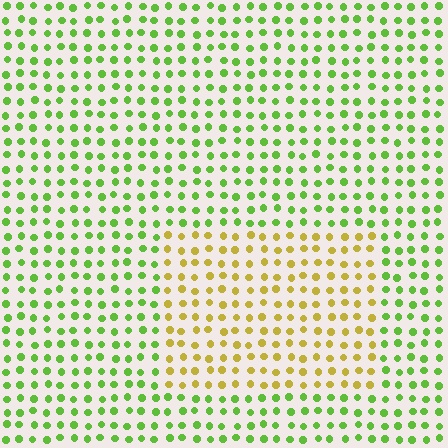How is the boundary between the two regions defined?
The boundary is defined purely by a slight shift in hue (about 50 degrees). Spacing, size, and orientation are identical on both sides.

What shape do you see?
I see a rectangle.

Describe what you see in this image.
The image is filled with small lime elements in a uniform arrangement. A rectangle-shaped region is visible where the elements are tinted to a slightly different hue, forming a subtle color boundary.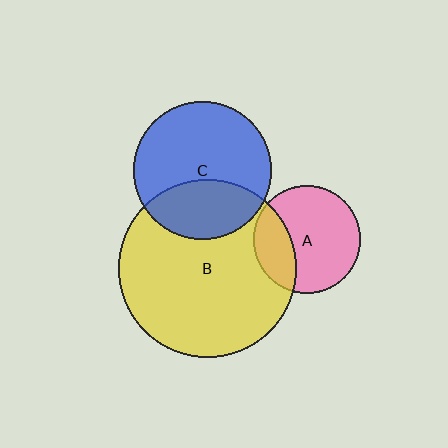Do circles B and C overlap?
Yes.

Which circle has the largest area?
Circle B (yellow).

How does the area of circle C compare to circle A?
Approximately 1.6 times.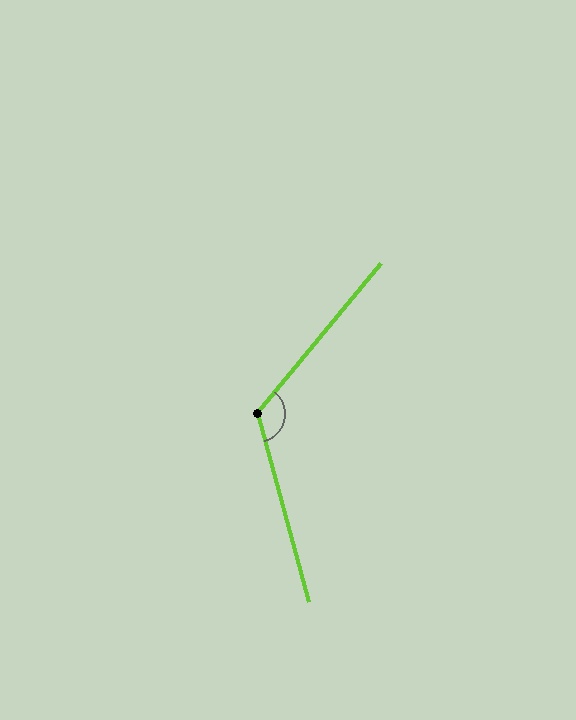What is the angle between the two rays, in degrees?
Approximately 125 degrees.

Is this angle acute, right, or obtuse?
It is obtuse.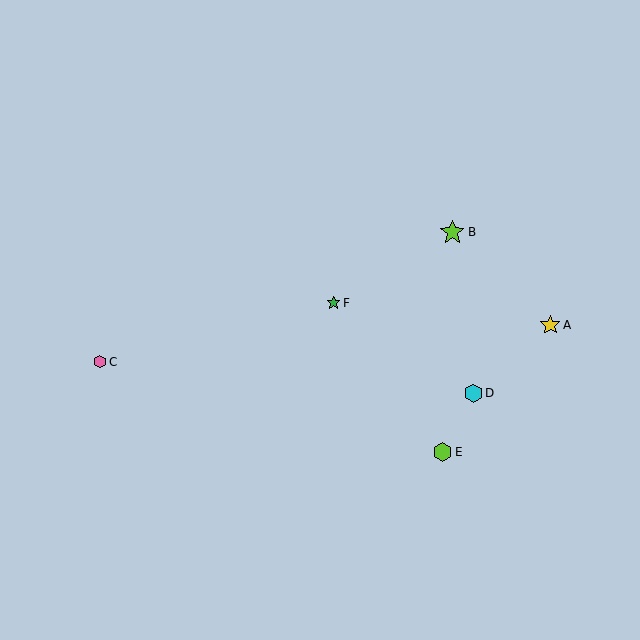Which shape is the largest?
The lime star (labeled B) is the largest.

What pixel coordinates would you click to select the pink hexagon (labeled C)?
Click at (100, 362) to select the pink hexagon C.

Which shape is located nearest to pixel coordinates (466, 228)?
The lime star (labeled B) at (452, 232) is nearest to that location.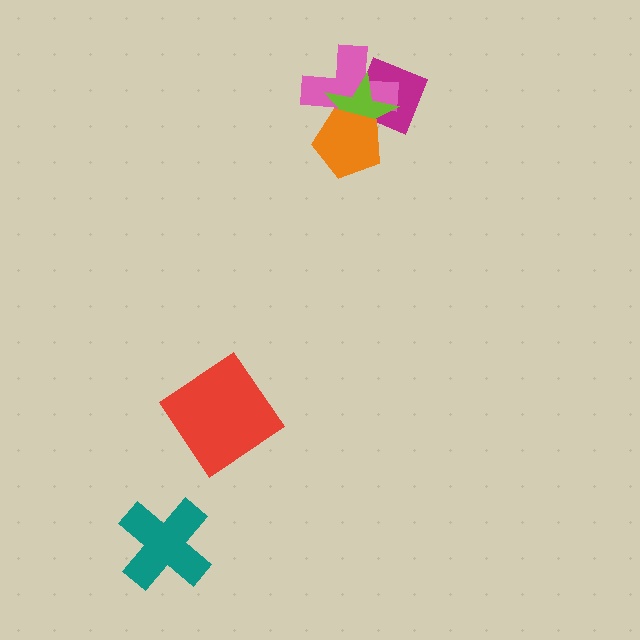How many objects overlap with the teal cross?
0 objects overlap with the teal cross.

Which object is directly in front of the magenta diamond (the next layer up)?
The pink cross is directly in front of the magenta diamond.